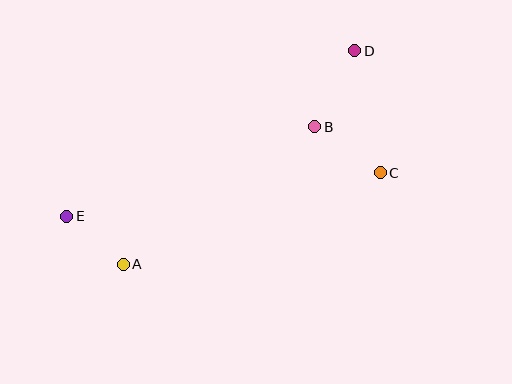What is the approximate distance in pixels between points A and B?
The distance between A and B is approximately 236 pixels.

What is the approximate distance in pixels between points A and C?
The distance between A and C is approximately 273 pixels.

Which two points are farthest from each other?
Points D and E are farthest from each other.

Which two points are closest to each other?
Points A and E are closest to each other.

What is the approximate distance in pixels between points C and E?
The distance between C and E is approximately 316 pixels.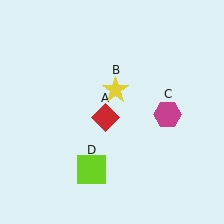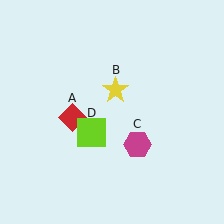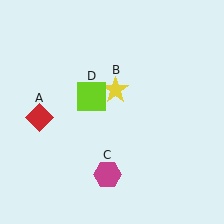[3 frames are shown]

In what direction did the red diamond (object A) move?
The red diamond (object A) moved left.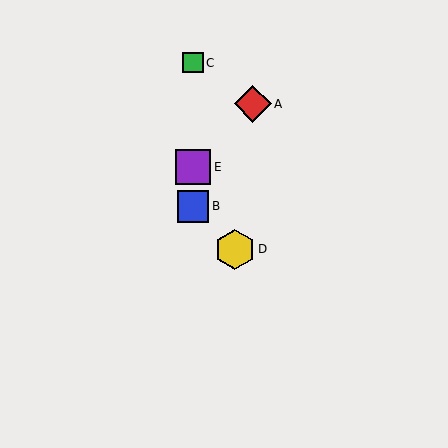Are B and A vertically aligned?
No, B is at x≈193 and A is at x≈253.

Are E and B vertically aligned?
Yes, both are at x≈193.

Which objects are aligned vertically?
Objects B, C, E are aligned vertically.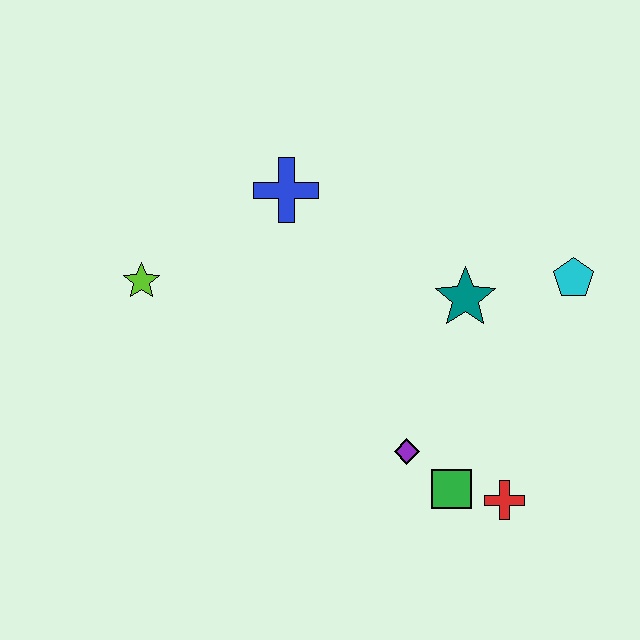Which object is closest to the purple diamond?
The green square is closest to the purple diamond.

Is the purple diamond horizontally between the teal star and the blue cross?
Yes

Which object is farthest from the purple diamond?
The lime star is farthest from the purple diamond.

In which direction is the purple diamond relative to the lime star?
The purple diamond is to the right of the lime star.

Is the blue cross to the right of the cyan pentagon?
No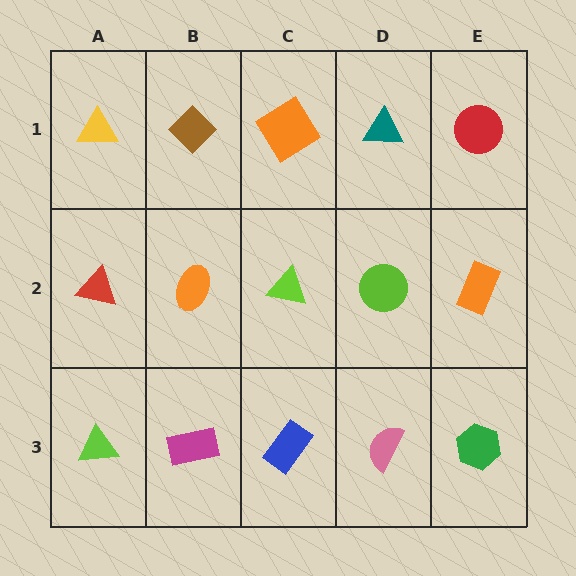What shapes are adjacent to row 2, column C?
An orange diamond (row 1, column C), a blue rectangle (row 3, column C), an orange ellipse (row 2, column B), a lime circle (row 2, column D).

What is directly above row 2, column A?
A yellow triangle.